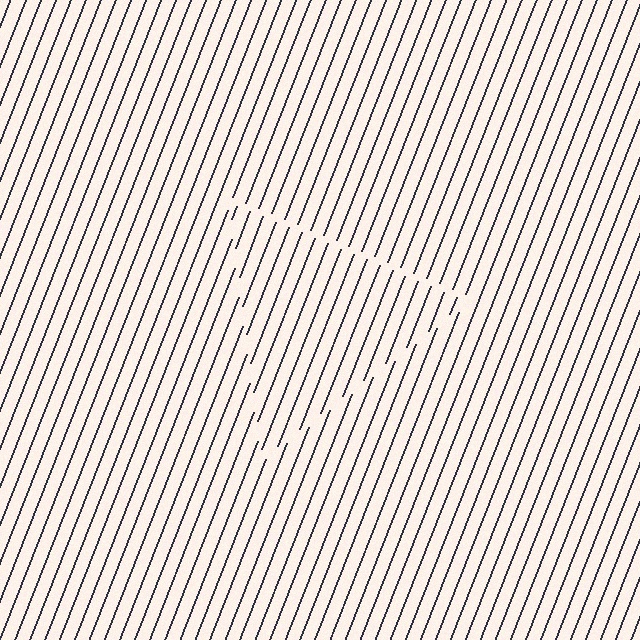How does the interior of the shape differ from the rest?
The interior of the shape contains the same grating, shifted by half a period — the contour is defined by the phase discontinuity where line-ends from the inner and outer gratings abut.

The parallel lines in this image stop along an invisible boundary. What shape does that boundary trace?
An illusory triangle. The interior of the shape contains the same grating, shifted by half a period — the contour is defined by the phase discontinuity where line-ends from the inner and outer gratings abut.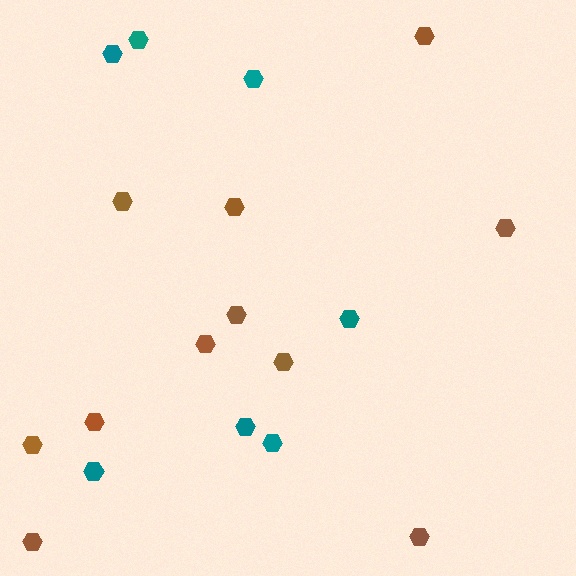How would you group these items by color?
There are 2 groups: one group of teal hexagons (7) and one group of brown hexagons (11).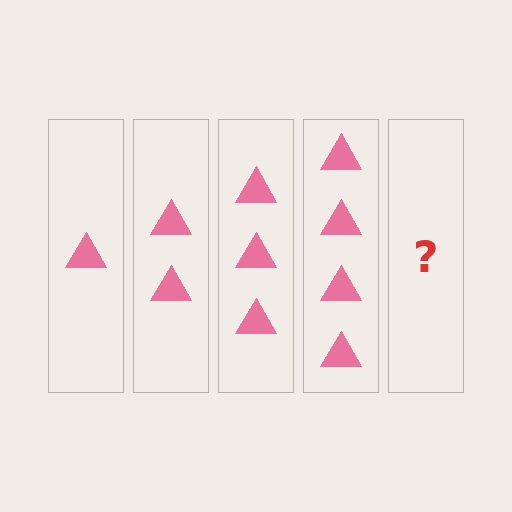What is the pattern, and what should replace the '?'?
The pattern is that each step adds one more triangle. The '?' should be 5 triangles.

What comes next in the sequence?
The next element should be 5 triangles.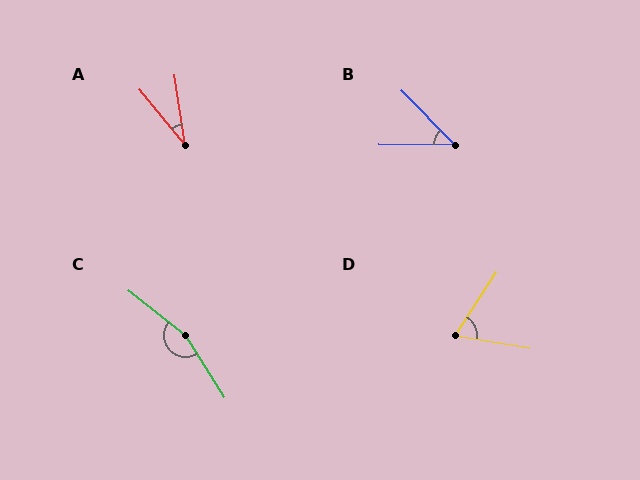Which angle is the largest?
C, at approximately 160 degrees.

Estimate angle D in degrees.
Approximately 67 degrees.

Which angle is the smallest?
A, at approximately 31 degrees.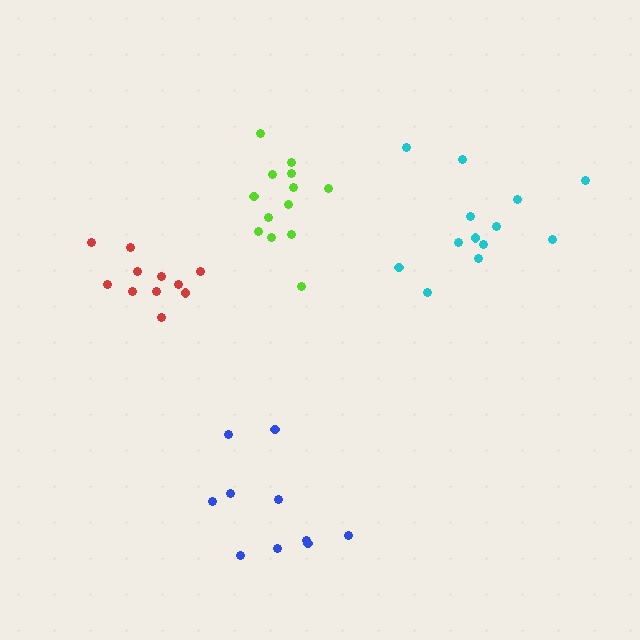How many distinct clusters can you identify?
There are 4 distinct clusters.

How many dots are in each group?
Group 1: 13 dots, Group 2: 11 dots, Group 3: 10 dots, Group 4: 13 dots (47 total).